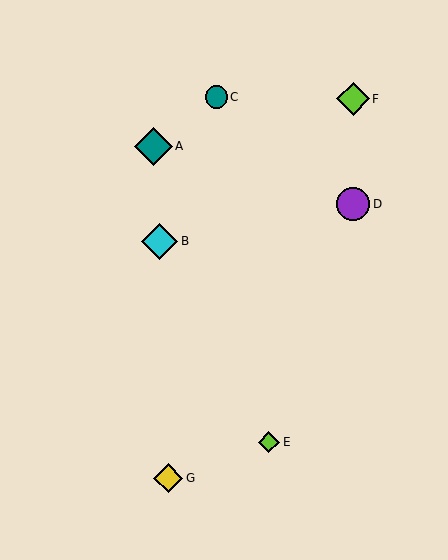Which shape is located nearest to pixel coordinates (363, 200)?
The purple circle (labeled D) at (353, 204) is nearest to that location.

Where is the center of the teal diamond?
The center of the teal diamond is at (153, 146).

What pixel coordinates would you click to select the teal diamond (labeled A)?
Click at (153, 146) to select the teal diamond A.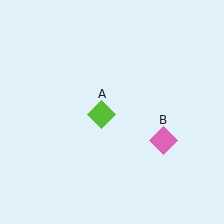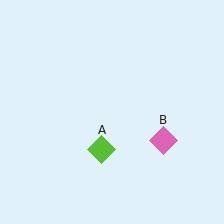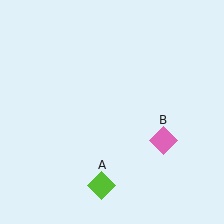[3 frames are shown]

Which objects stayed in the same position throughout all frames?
Pink diamond (object B) remained stationary.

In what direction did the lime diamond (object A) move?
The lime diamond (object A) moved down.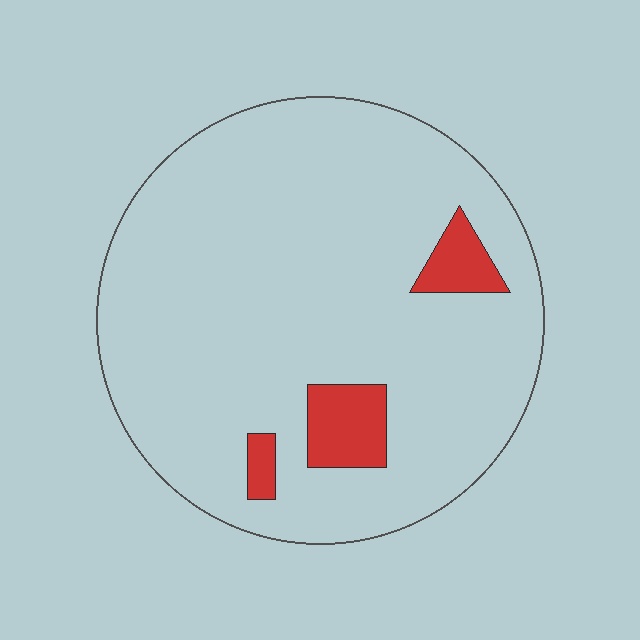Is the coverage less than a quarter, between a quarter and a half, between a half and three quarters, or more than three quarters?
Less than a quarter.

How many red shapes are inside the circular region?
3.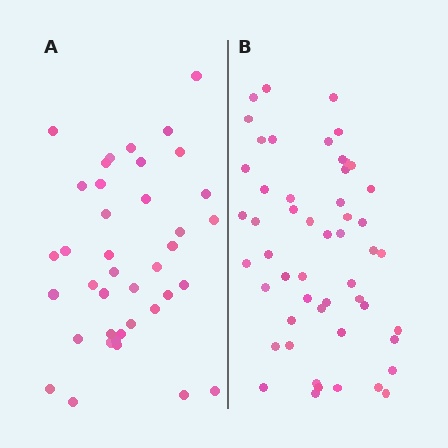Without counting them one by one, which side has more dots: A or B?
Region B (the right region) has more dots.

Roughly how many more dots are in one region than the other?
Region B has approximately 15 more dots than region A.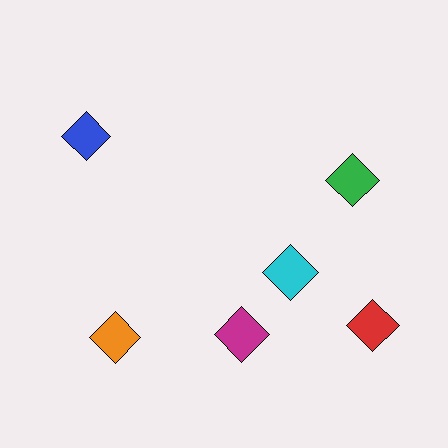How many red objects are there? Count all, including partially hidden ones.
There is 1 red object.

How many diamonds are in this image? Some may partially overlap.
There are 6 diamonds.